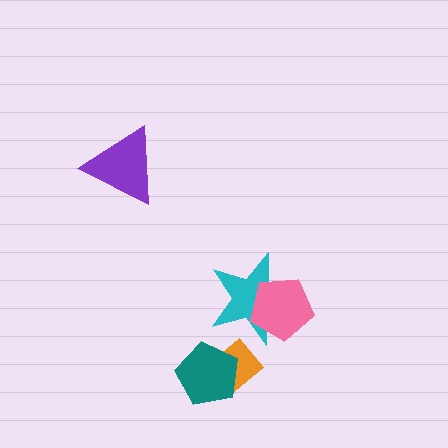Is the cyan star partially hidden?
Yes, it is partially covered by another shape.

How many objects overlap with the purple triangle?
0 objects overlap with the purple triangle.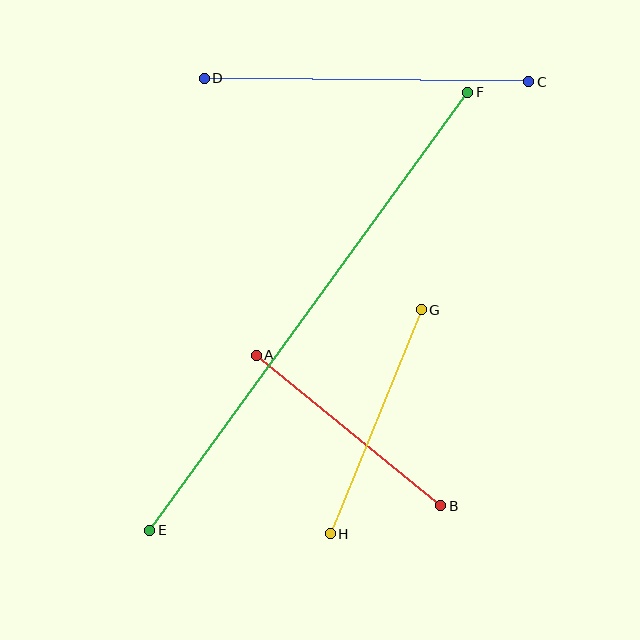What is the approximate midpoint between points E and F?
The midpoint is at approximately (309, 311) pixels.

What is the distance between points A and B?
The distance is approximately 238 pixels.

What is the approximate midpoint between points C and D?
The midpoint is at approximately (367, 80) pixels.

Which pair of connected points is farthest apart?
Points E and F are farthest apart.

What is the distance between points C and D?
The distance is approximately 325 pixels.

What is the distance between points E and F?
The distance is approximately 541 pixels.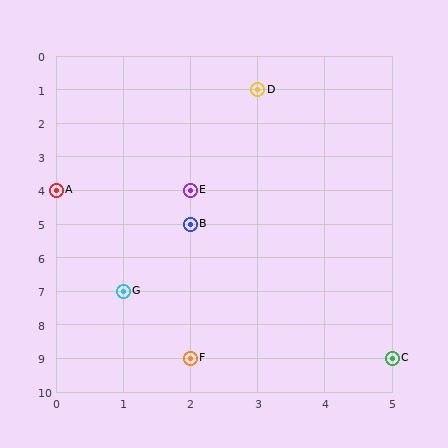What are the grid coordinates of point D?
Point D is at grid coordinates (3, 1).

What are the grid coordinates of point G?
Point G is at grid coordinates (1, 7).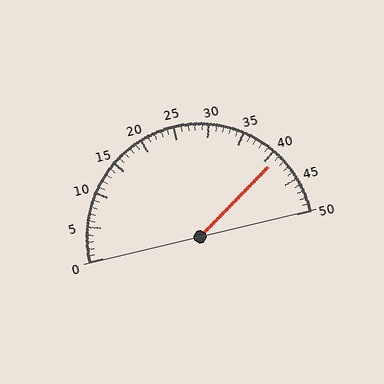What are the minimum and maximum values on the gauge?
The gauge ranges from 0 to 50.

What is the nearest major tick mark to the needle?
The nearest major tick mark is 40.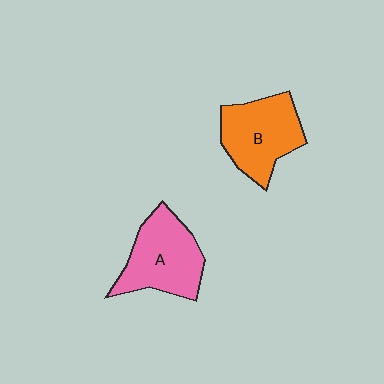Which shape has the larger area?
Shape A (pink).